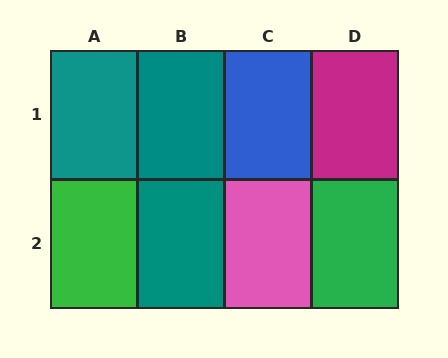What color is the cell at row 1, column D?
Magenta.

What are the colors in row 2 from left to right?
Green, teal, pink, green.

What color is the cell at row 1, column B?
Teal.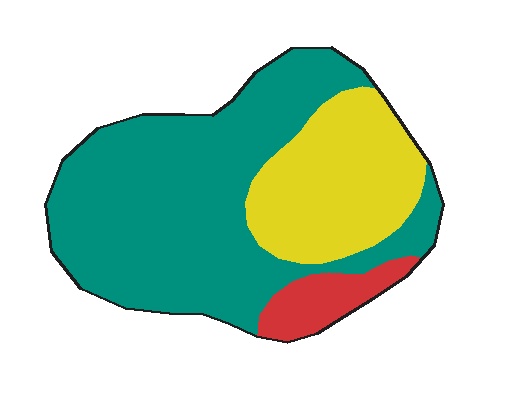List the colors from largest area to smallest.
From largest to smallest: teal, yellow, red.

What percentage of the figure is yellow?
Yellow takes up about one quarter (1/4) of the figure.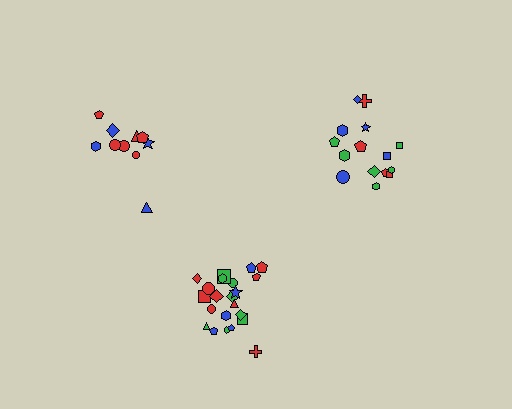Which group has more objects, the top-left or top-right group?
The top-right group.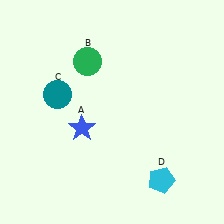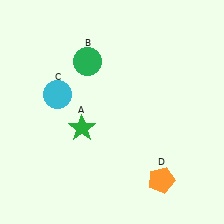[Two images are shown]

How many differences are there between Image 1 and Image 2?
There are 3 differences between the two images.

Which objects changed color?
A changed from blue to green. C changed from teal to cyan. D changed from cyan to orange.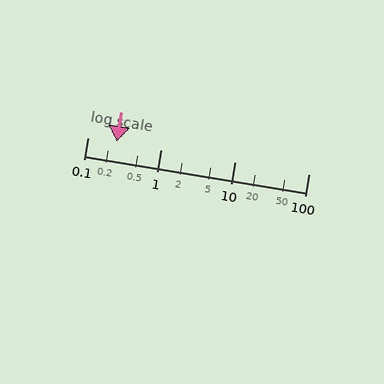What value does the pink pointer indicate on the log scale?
The pointer indicates approximately 0.25.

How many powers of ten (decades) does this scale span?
The scale spans 3 decades, from 0.1 to 100.